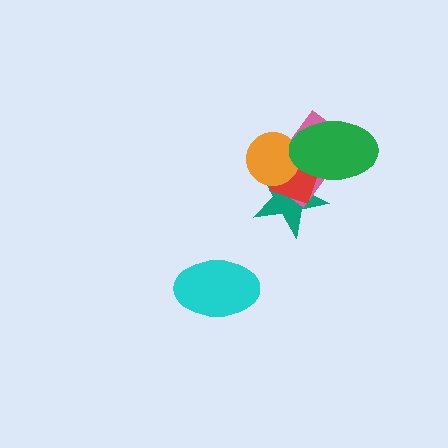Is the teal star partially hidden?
Yes, it is partially covered by another shape.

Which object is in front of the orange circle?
The green ellipse is in front of the orange circle.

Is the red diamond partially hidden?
Yes, it is partially covered by another shape.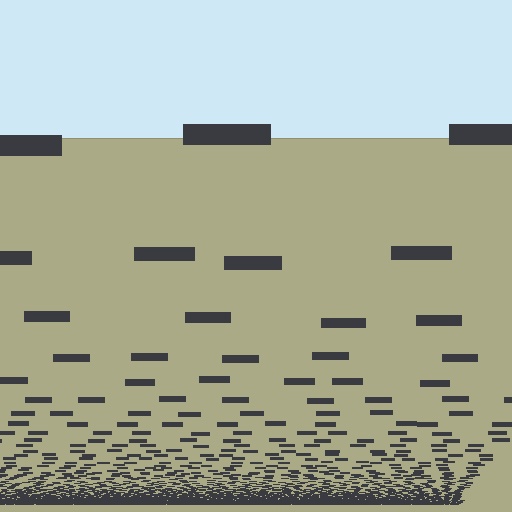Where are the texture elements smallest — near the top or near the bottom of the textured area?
Near the bottom.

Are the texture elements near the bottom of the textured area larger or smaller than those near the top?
Smaller. The gradient is inverted — elements near the bottom are smaller and denser.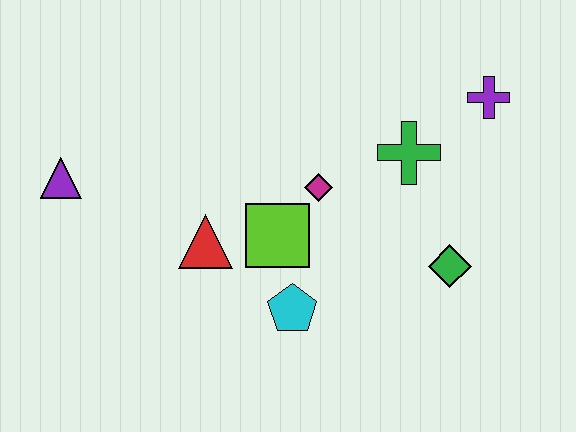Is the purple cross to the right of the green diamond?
Yes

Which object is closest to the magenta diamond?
The lime square is closest to the magenta diamond.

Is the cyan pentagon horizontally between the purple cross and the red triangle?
Yes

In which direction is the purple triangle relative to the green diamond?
The purple triangle is to the left of the green diamond.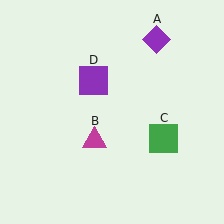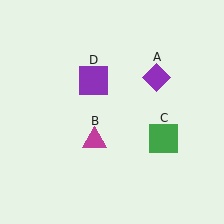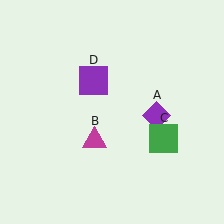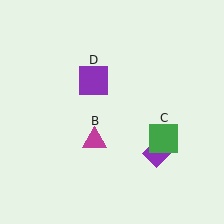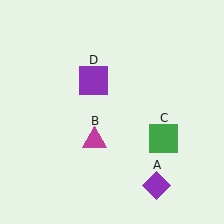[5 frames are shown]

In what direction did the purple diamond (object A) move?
The purple diamond (object A) moved down.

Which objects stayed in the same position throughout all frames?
Magenta triangle (object B) and green square (object C) and purple square (object D) remained stationary.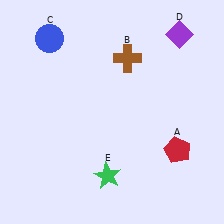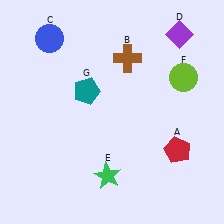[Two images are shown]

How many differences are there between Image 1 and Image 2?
There are 2 differences between the two images.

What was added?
A lime circle (F), a teal pentagon (G) were added in Image 2.